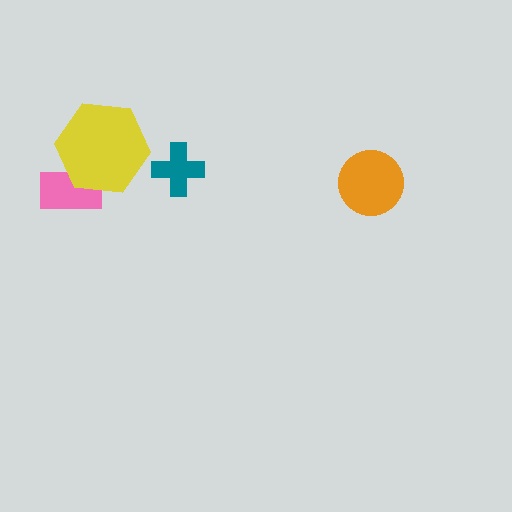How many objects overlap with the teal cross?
0 objects overlap with the teal cross.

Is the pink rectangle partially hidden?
Yes, it is partially covered by another shape.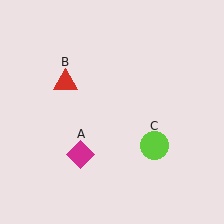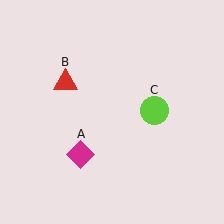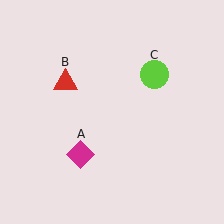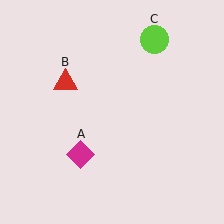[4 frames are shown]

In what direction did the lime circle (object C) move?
The lime circle (object C) moved up.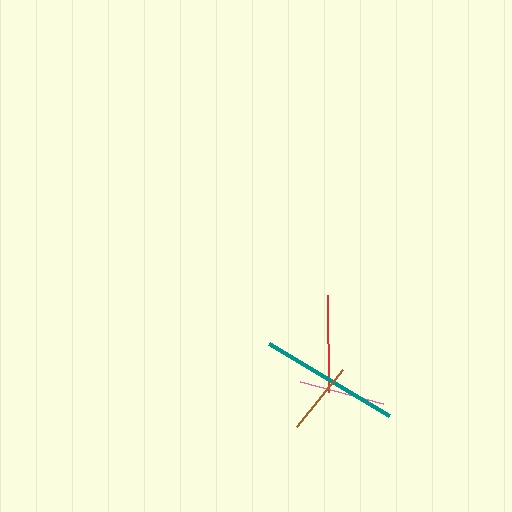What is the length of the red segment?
The red segment is approximately 97 pixels long.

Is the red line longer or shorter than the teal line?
The teal line is longer than the red line.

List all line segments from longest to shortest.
From longest to shortest: teal, red, pink, brown.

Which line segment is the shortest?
The brown line is the shortest at approximately 73 pixels.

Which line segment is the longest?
The teal line is the longest at approximately 140 pixels.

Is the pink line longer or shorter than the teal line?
The teal line is longer than the pink line.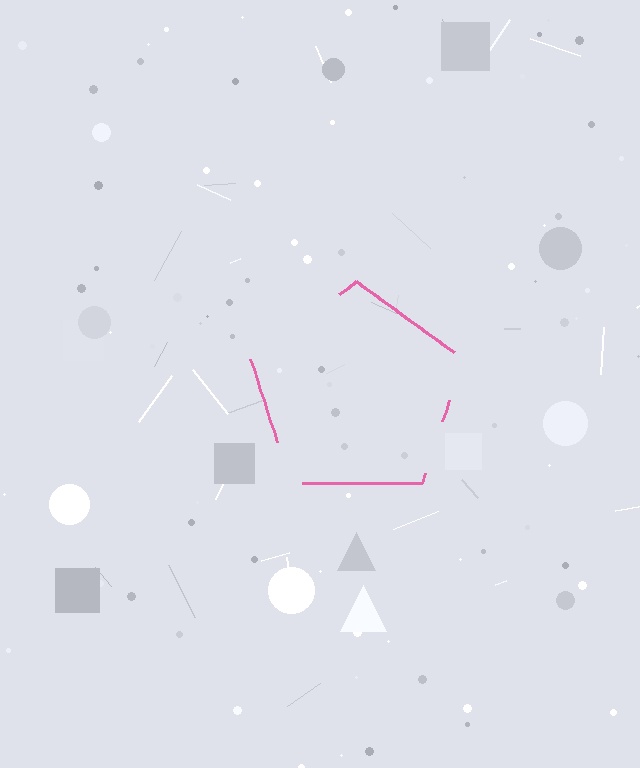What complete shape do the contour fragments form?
The contour fragments form a pentagon.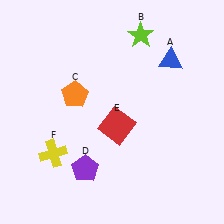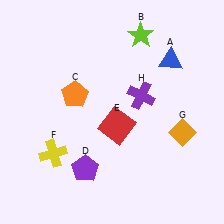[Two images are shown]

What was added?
An orange diamond (G), a purple cross (H) were added in Image 2.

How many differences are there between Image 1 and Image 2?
There are 2 differences between the two images.